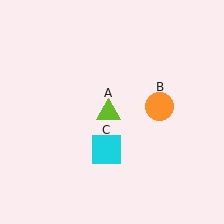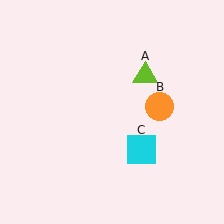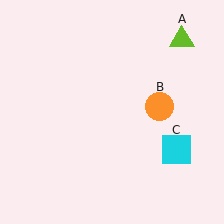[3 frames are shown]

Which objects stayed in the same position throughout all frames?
Orange circle (object B) remained stationary.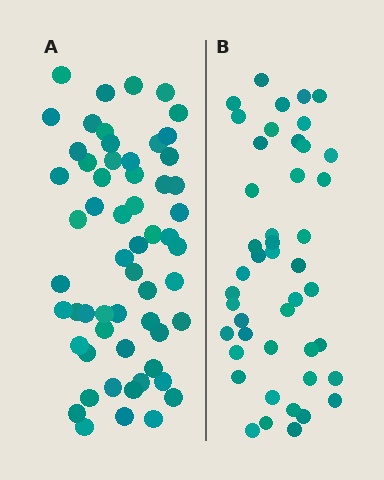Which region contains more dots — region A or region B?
Region A (the left region) has more dots.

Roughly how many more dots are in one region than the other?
Region A has approximately 15 more dots than region B.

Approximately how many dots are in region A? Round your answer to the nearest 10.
About 60 dots. (The exact count is 58, which rounds to 60.)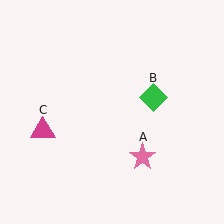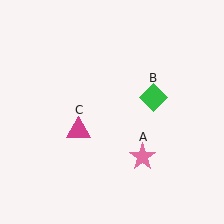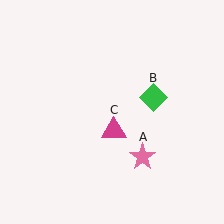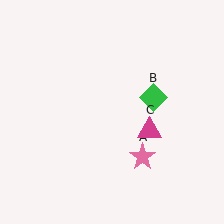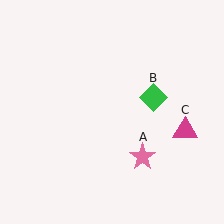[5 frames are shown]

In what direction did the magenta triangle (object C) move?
The magenta triangle (object C) moved right.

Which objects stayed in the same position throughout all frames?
Pink star (object A) and green diamond (object B) remained stationary.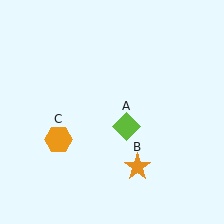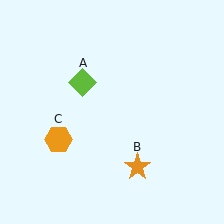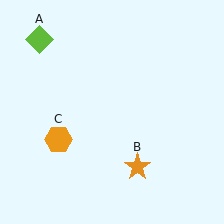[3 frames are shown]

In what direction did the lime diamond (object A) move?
The lime diamond (object A) moved up and to the left.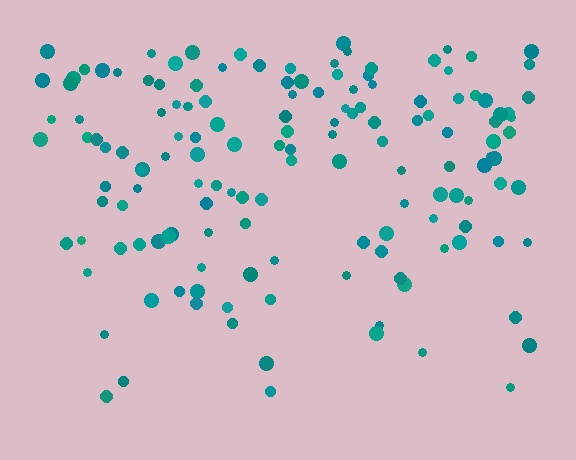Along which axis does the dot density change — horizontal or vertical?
Vertical.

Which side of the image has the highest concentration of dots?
The top.